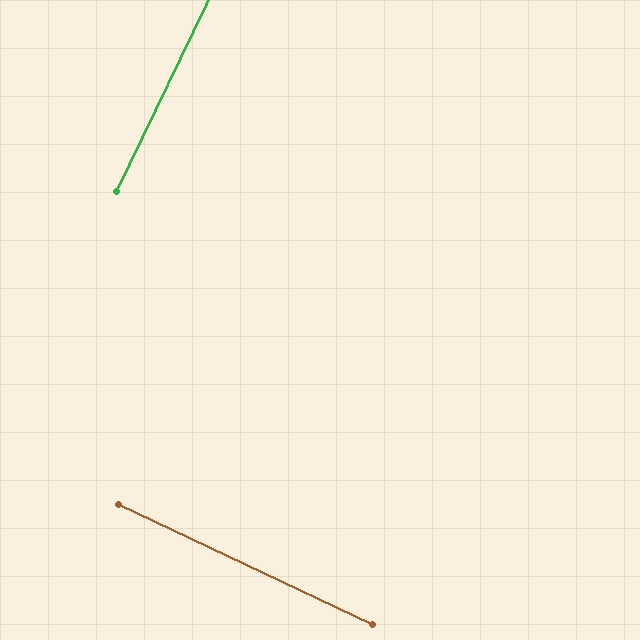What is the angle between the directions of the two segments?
Approximately 90 degrees.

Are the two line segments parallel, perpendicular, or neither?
Perpendicular — they meet at approximately 90°.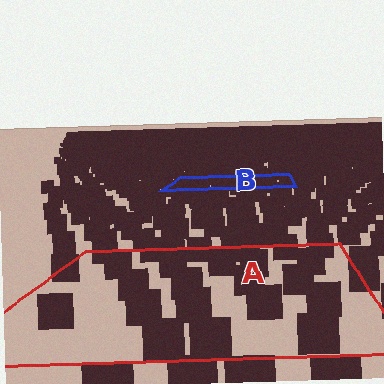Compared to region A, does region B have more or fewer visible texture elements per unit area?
Region B has more texture elements per unit area — they are packed more densely because it is farther away.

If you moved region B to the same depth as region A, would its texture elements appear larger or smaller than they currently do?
They would appear larger. At a closer depth, the same texture elements are projected at a bigger on-screen size.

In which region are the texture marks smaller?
The texture marks are smaller in region B, because it is farther away.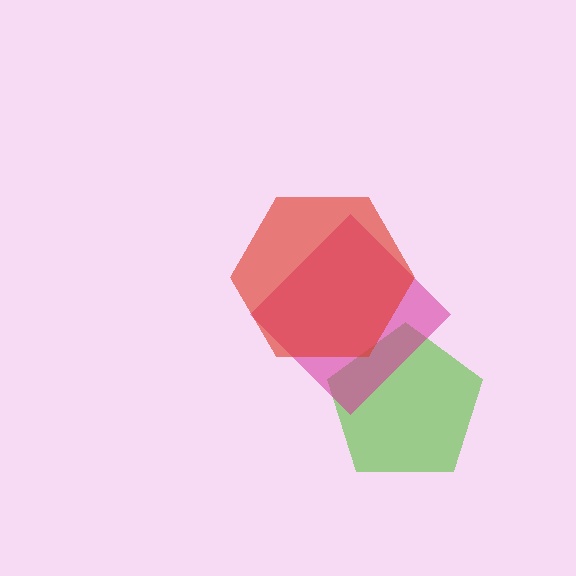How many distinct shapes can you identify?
There are 3 distinct shapes: a lime pentagon, a magenta diamond, a red hexagon.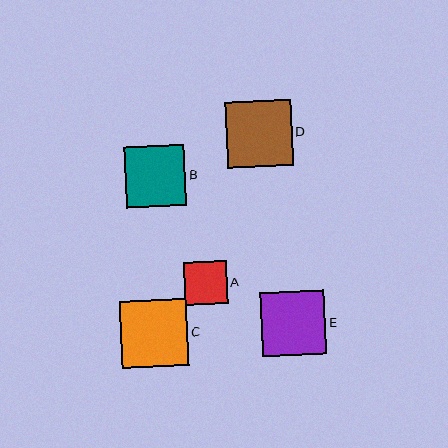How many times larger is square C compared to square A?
Square C is approximately 1.6 times the size of square A.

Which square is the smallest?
Square A is the smallest with a size of approximately 43 pixels.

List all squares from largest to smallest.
From largest to smallest: C, D, E, B, A.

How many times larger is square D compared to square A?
Square D is approximately 1.6 times the size of square A.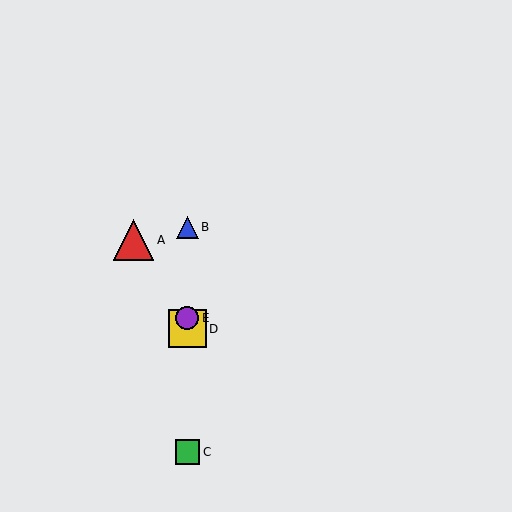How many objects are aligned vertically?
4 objects (B, C, D, E) are aligned vertically.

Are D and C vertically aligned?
Yes, both are at x≈187.